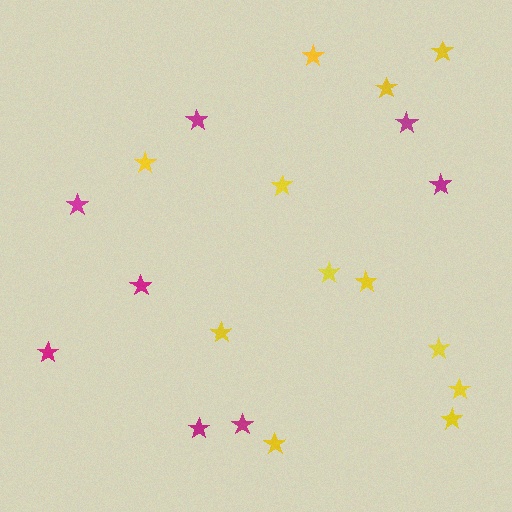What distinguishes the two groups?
There are 2 groups: one group of magenta stars (8) and one group of yellow stars (12).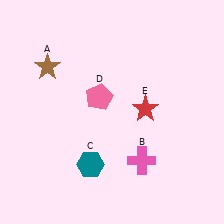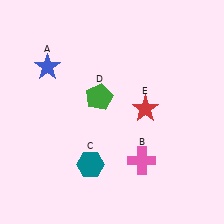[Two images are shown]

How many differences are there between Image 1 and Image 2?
There are 2 differences between the two images.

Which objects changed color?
A changed from brown to blue. D changed from pink to green.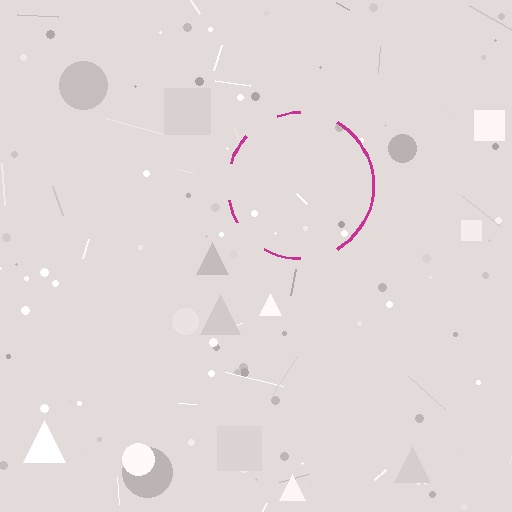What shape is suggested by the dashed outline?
The dashed outline suggests a circle.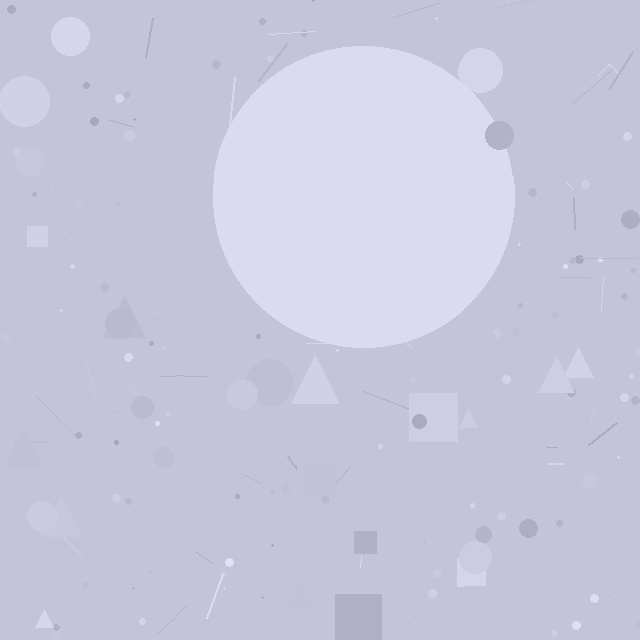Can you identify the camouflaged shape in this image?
The camouflaged shape is a circle.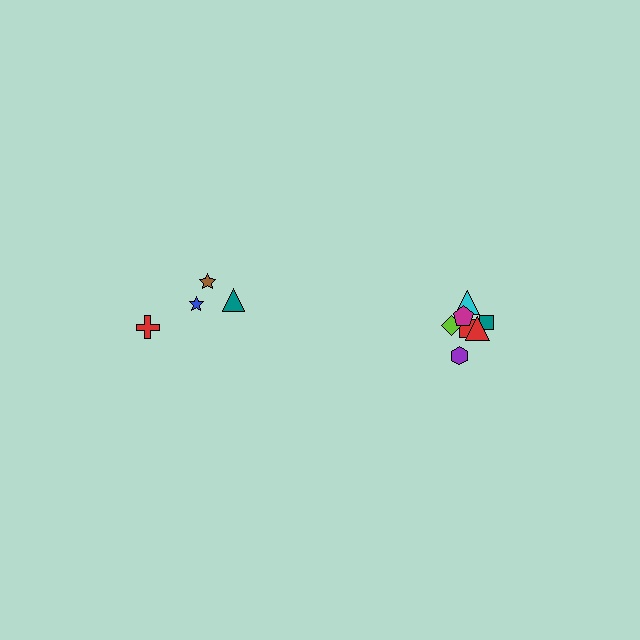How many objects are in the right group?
There are 7 objects.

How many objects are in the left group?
There are 4 objects.